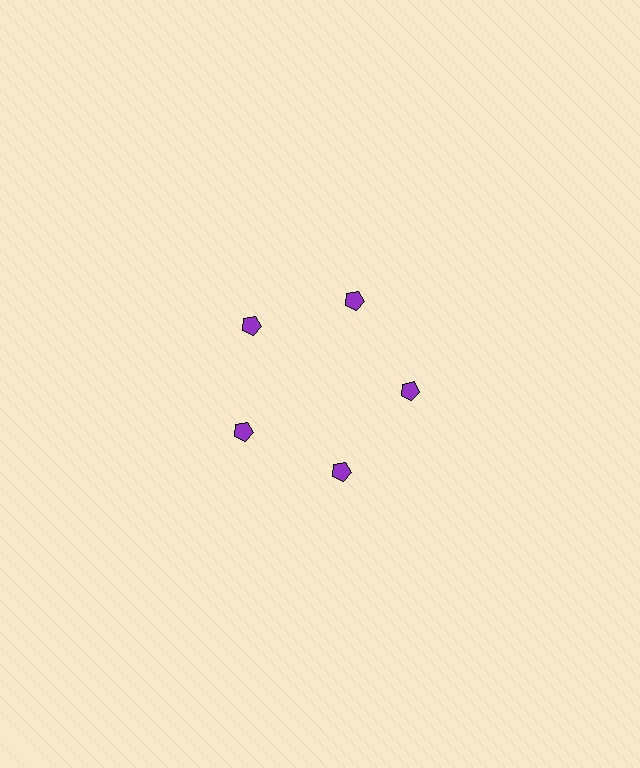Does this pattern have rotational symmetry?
Yes, this pattern has 5-fold rotational symmetry. It looks the same after rotating 72 degrees around the center.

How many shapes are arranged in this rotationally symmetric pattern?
There are 5 shapes, arranged in 5 groups of 1.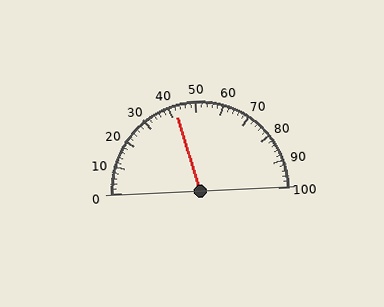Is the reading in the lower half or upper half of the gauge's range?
The reading is in the lower half of the range (0 to 100).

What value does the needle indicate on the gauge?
The needle indicates approximately 42.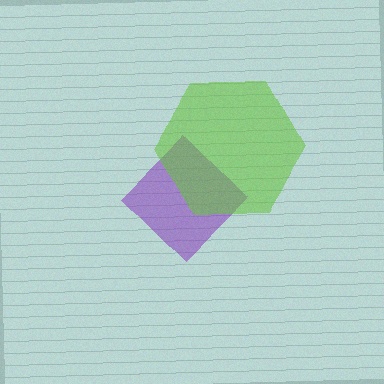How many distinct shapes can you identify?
There are 2 distinct shapes: a purple diamond, a lime hexagon.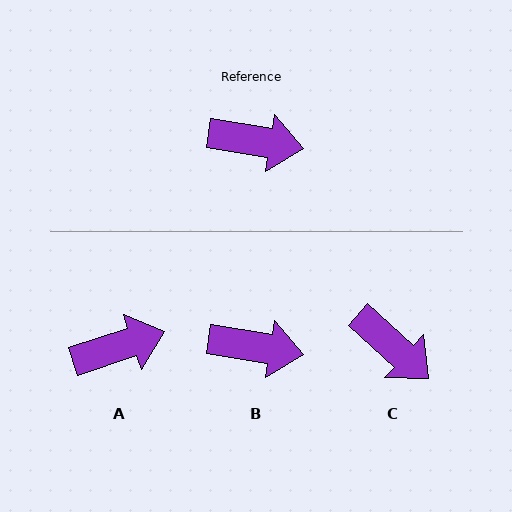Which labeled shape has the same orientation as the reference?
B.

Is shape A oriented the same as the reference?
No, it is off by about 27 degrees.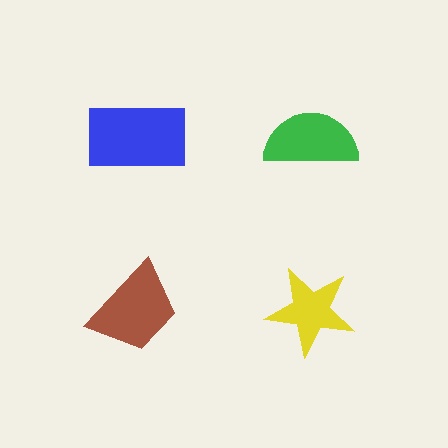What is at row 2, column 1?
A brown trapezoid.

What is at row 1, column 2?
A green semicircle.